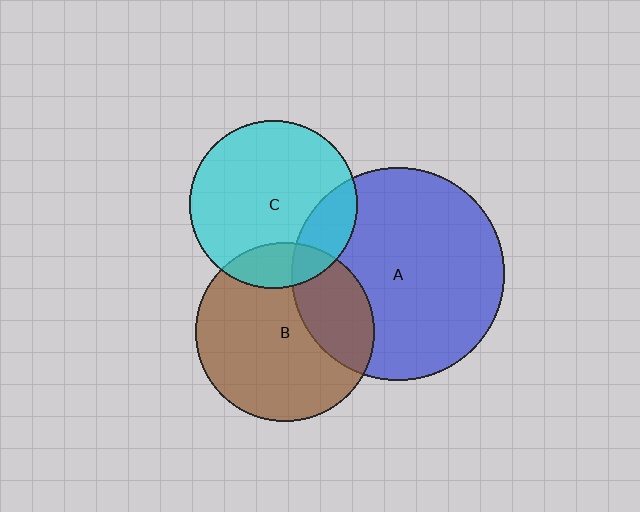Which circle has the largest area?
Circle A (blue).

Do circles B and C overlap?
Yes.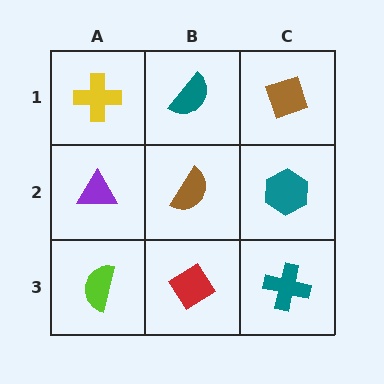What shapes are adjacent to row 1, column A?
A purple triangle (row 2, column A), a teal semicircle (row 1, column B).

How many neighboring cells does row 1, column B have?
3.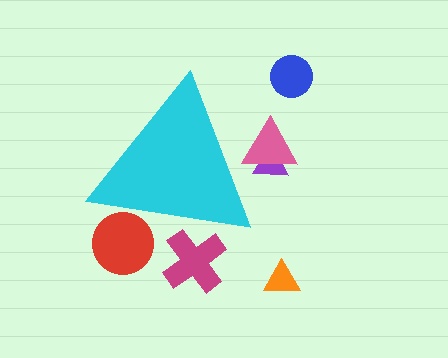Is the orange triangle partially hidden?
No, the orange triangle is fully visible.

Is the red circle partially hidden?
Yes, the red circle is partially hidden behind the cyan triangle.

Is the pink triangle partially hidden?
Yes, the pink triangle is partially hidden behind the cyan triangle.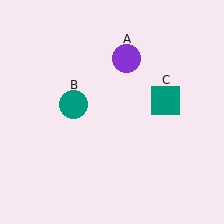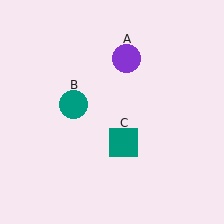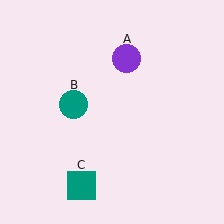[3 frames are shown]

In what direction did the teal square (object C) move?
The teal square (object C) moved down and to the left.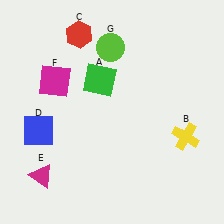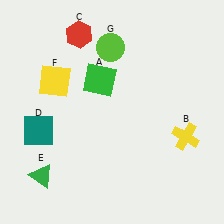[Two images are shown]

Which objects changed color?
D changed from blue to teal. E changed from magenta to green. F changed from magenta to yellow.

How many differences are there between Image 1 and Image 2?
There are 3 differences between the two images.